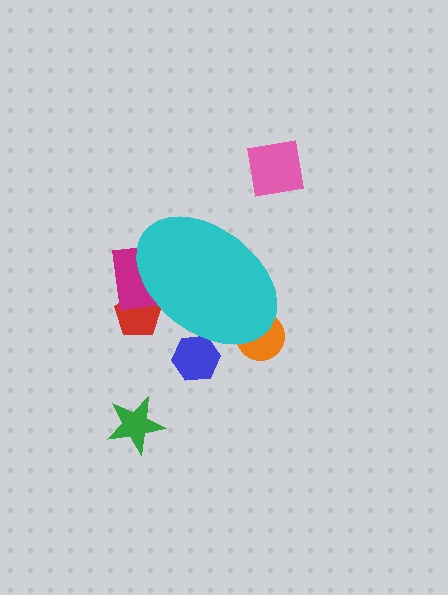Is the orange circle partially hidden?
Yes, the orange circle is partially hidden behind the cyan ellipse.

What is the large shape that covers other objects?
A cyan ellipse.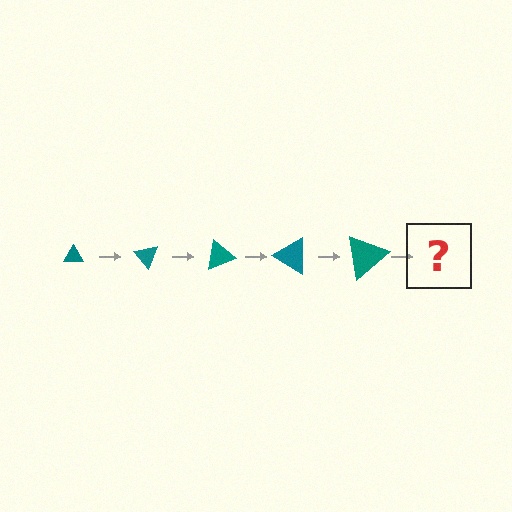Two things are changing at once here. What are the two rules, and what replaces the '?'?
The two rules are that the triangle grows larger each step and it rotates 50 degrees each step. The '?' should be a triangle, larger than the previous one and rotated 250 degrees from the start.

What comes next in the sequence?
The next element should be a triangle, larger than the previous one and rotated 250 degrees from the start.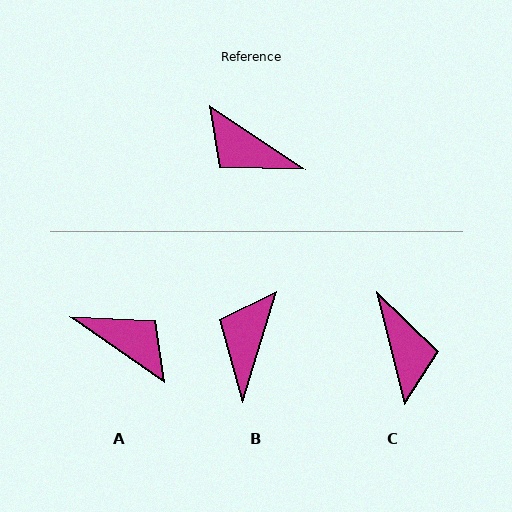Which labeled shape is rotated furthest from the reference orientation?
A, about 179 degrees away.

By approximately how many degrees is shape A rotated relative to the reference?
Approximately 179 degrees counter-clockwise.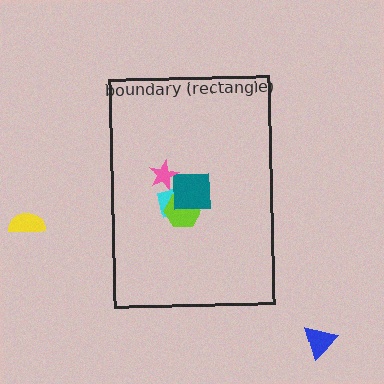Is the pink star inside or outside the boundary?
Inside.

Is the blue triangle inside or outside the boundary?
Outside.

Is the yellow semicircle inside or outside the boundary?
Outside.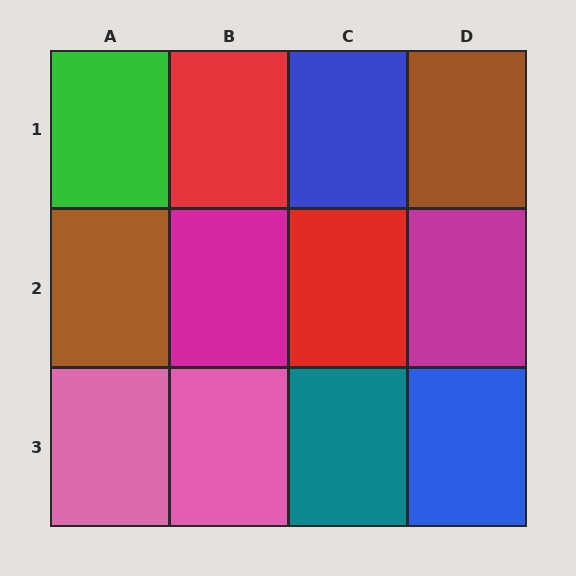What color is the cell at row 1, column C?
Blue.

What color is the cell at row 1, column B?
Red.